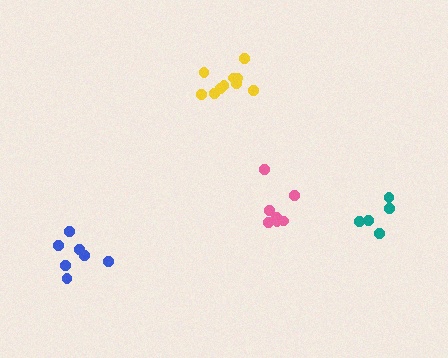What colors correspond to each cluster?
The clusters are colored: teal, pink, blue, yellow.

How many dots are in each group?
Group 1: 5 dots, Group 2: 7 dots, Group 3: 7 dots, Group 4: 10 dots (29 total).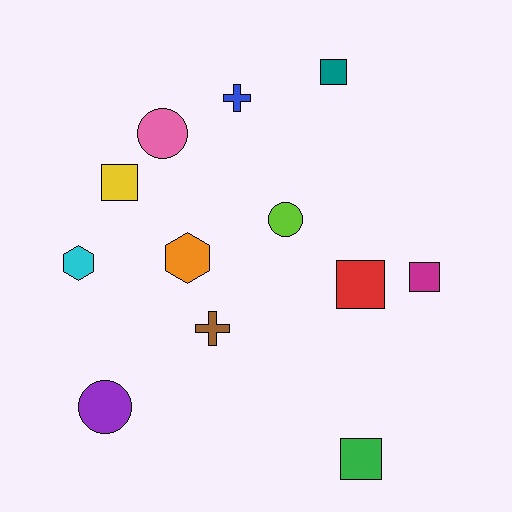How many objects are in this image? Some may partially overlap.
There are 12 objects.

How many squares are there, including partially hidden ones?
There are 5 squares.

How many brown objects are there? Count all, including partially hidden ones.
There is 1 brown object.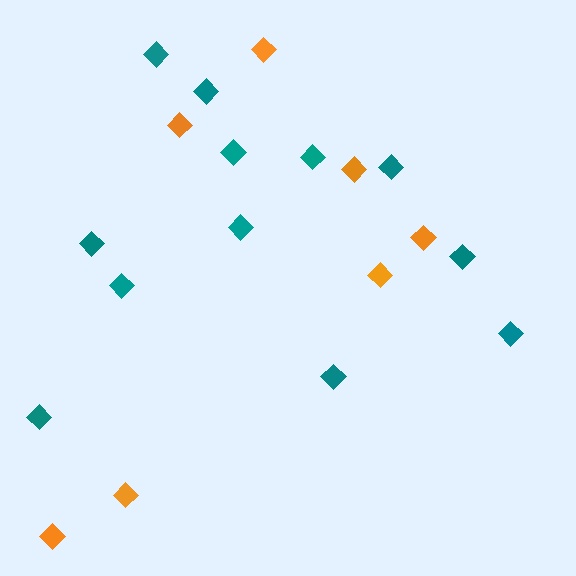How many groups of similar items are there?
There are 2 groups: one group of orange diamonds (7) and one group of teal diamonds (12).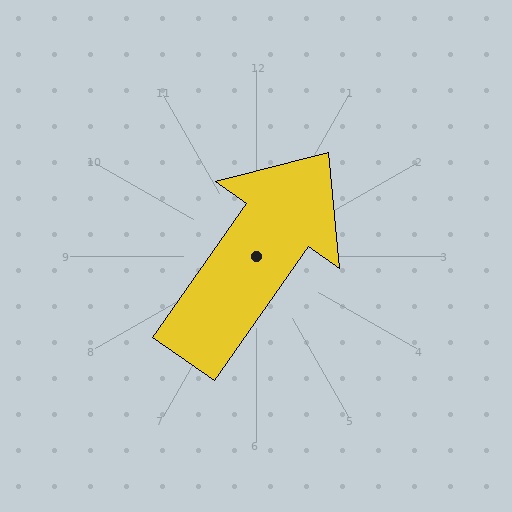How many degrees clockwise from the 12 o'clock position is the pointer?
Approximately 35 degrees.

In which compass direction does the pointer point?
Northeast.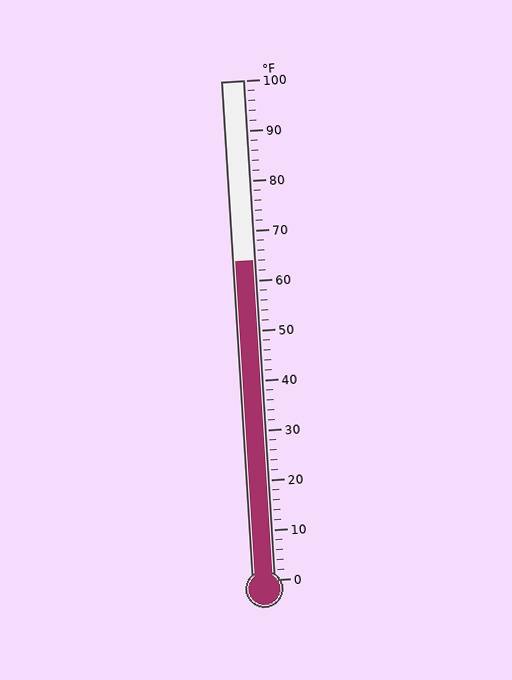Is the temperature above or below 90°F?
The temperature is below 90°F.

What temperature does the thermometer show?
The thermometer shows approximately 64°F.